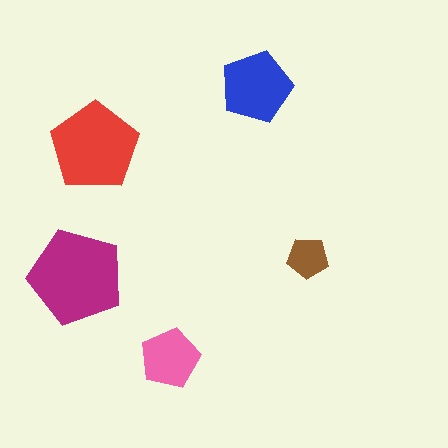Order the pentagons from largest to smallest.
the magenta one, the red one, the blue one, the pink one, the brown one.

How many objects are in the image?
There are 5 objects in the image.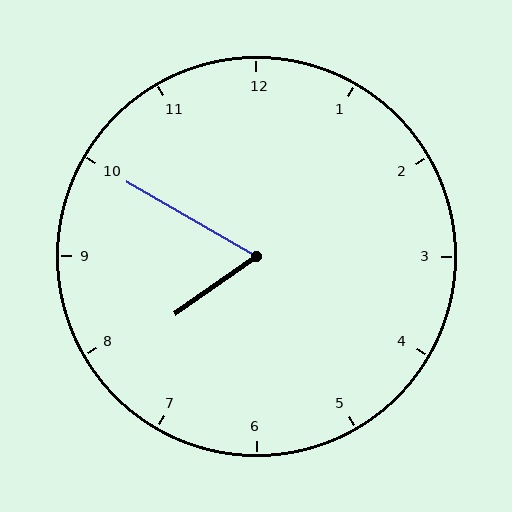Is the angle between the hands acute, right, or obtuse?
It is acute.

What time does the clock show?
7:50.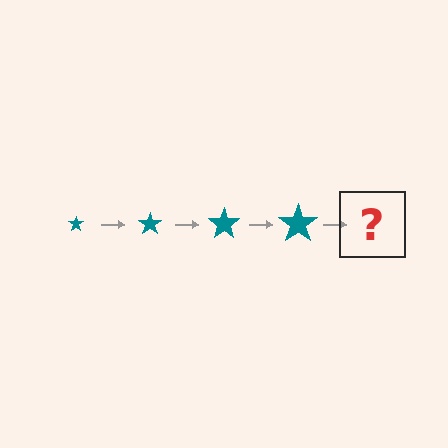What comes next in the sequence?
The next element should be a teal star, larger than the previous one.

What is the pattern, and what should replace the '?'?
The pattern is that the star gets progressively larger each step. The '?' should be a teal star, larger than the previous one.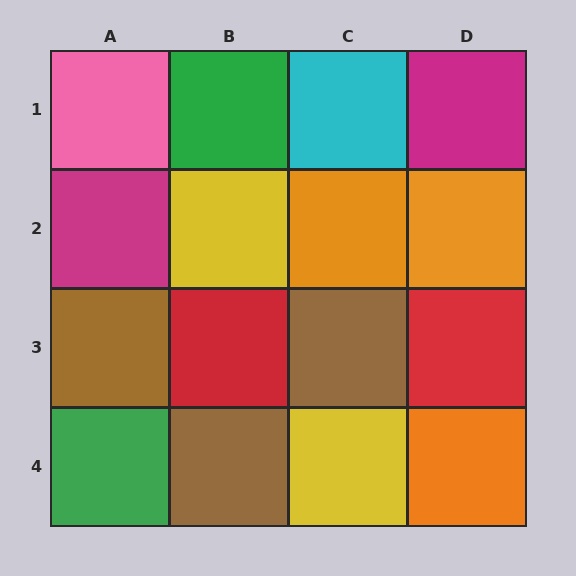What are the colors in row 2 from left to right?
Magenta, yellow, orange, orange.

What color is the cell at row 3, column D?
Red.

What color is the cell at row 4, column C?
Yellow.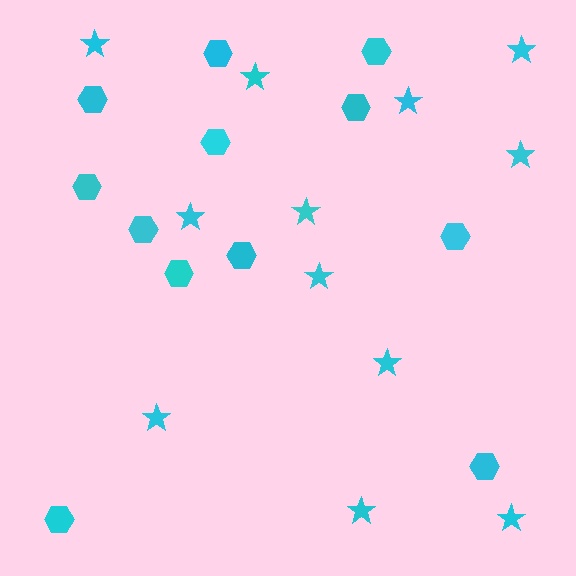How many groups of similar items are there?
There are 2 groups: one group of stars (12) and one group of hexagons (12).